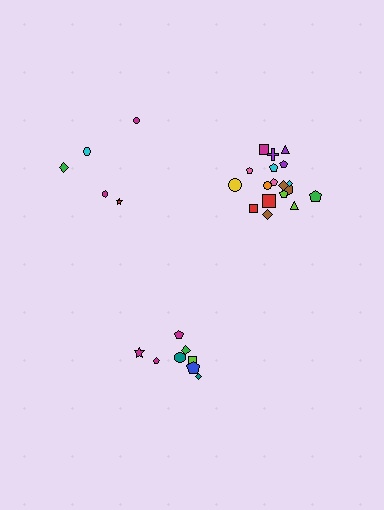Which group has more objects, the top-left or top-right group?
The top-right group.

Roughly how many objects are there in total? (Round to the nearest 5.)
Roughly 30 objects in total.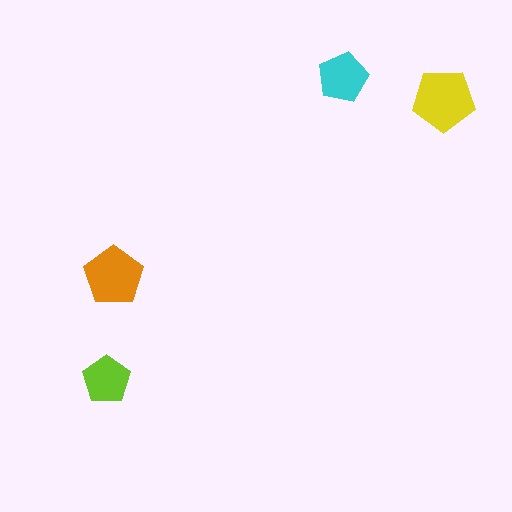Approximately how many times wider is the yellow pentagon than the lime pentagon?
About 1.5 times wider.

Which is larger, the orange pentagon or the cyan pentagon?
The orange one.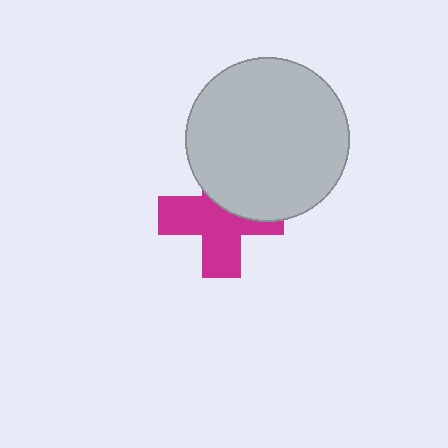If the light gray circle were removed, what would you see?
You would see the complete magenta cross.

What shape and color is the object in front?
The object in front is a light gray circle.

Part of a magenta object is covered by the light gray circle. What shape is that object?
It is a cross.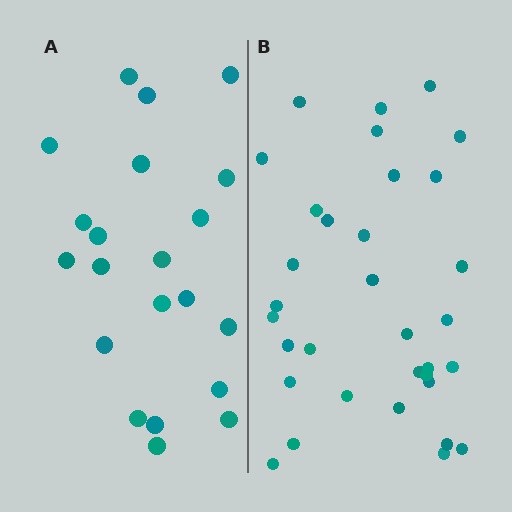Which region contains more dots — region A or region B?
Region B (the right region) has more dots.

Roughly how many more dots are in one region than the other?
Region B has roughly 12 or so more dots than region A.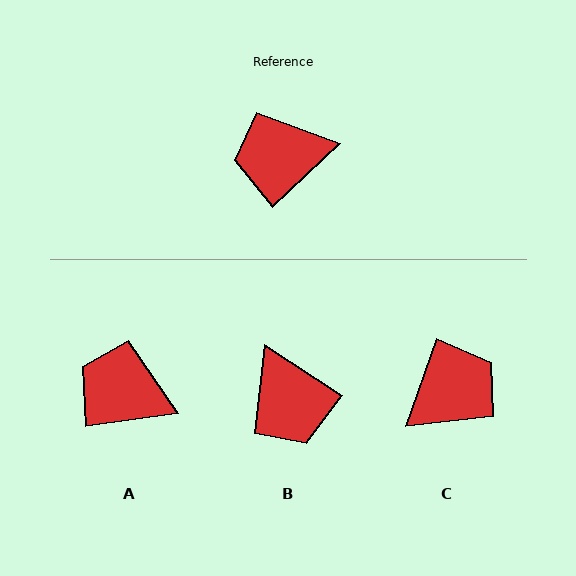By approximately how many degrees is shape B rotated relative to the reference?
Approximately 104 degrees counter-clockwise.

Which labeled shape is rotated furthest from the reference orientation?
C, about 153 degrees away.